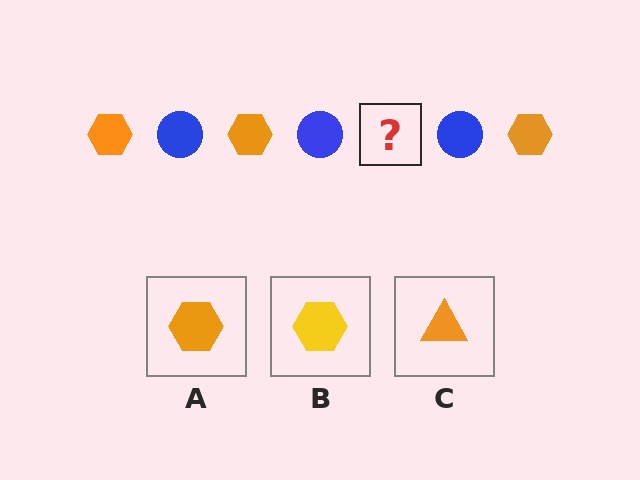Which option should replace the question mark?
Option A.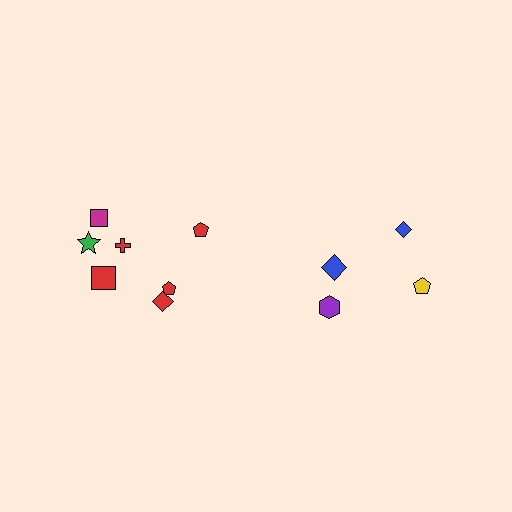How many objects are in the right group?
There are 4 objects.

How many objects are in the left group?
There are 7 objects.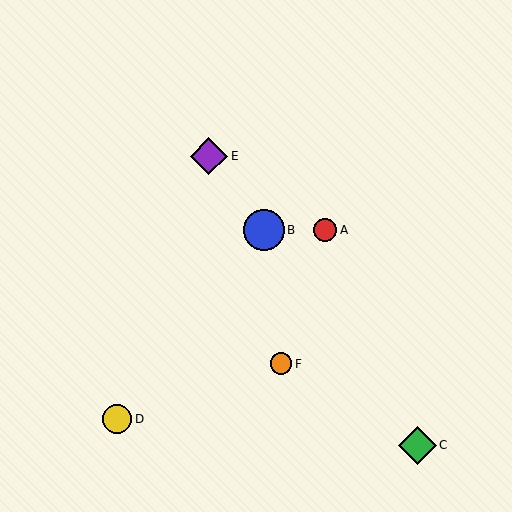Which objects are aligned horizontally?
Objects A, B are aligned horizontally.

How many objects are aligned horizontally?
2 objects (A, B) are aligned horizontally.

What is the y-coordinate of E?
Object E is at y≈156.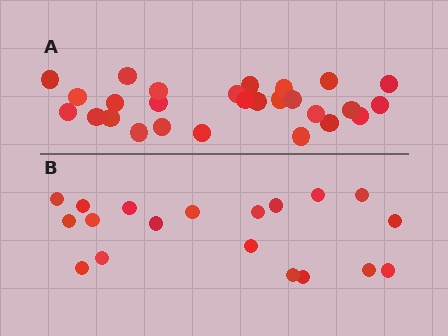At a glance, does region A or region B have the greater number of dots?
Region A (the top region) has more dots.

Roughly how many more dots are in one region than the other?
Region A has roughly 8 or so more dots than region B.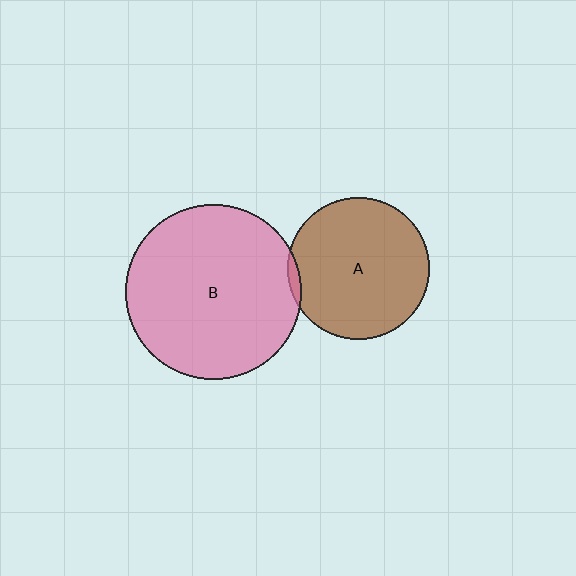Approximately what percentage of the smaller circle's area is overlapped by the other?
Approximately 5%.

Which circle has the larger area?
Circle B (pink).